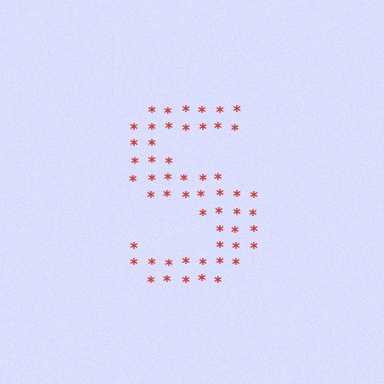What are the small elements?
The small elements are asterisks.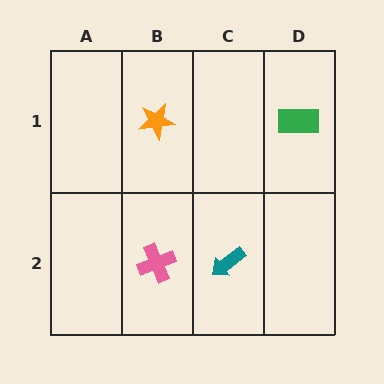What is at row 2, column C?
A teal arrow.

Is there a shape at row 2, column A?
No, that cell is empty.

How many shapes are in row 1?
2 shapes.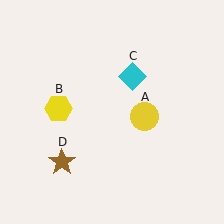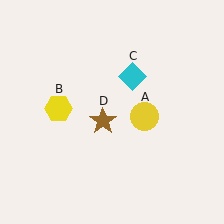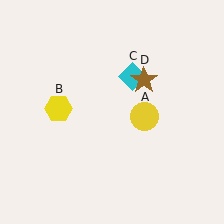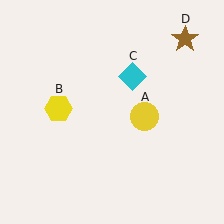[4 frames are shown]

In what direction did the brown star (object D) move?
The brown star (object D) moved up and to the right.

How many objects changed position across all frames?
1 object changed position: brown star (object D).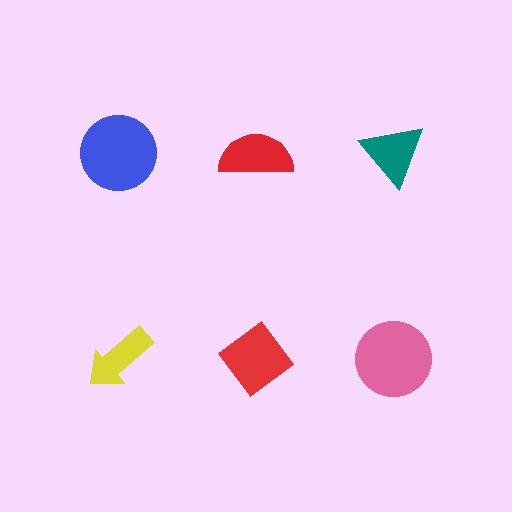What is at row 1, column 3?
A teal triangle.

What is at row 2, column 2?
A red diamond.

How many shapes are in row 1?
3 shapes.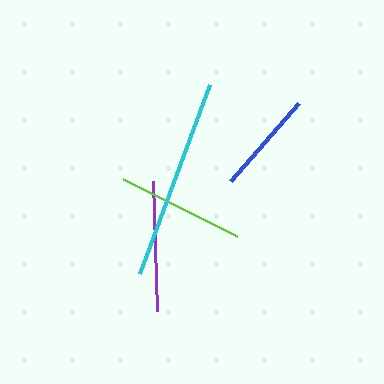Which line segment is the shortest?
The blue line is the shortest at approximately 104 pixels.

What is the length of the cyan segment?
The cyan segment is approximately 201 pixels long.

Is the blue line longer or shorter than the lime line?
The lime line is longer than the blue line.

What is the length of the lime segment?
The lime segment is approximately 127 pixels long.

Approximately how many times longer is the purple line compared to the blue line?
The purple line is approximately 1.2 times the length of the blue line.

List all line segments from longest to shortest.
From longest to shortest: cyan, purple, lime, blue.